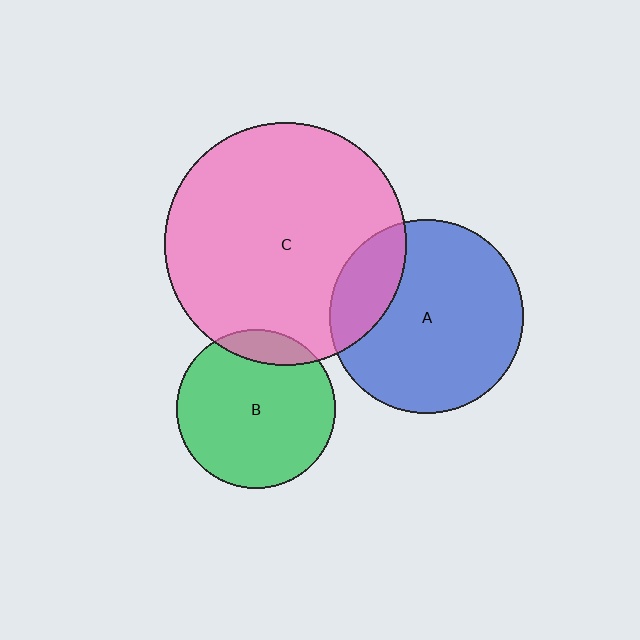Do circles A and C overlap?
Yes.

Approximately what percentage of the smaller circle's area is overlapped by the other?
Approximately 20%.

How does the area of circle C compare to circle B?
Approximately 2.3 times.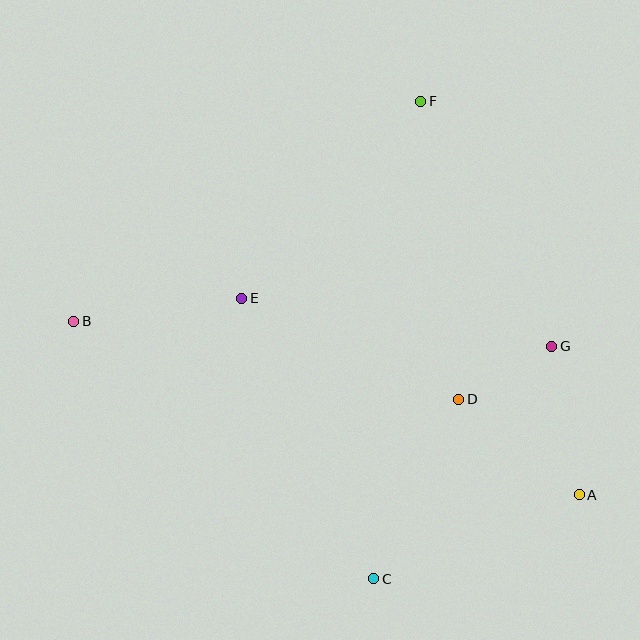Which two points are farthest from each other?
Points A and B are farthest from each other.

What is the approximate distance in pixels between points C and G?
The distance between C and G is approximately 293 pixels.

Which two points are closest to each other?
Points D and G are closest to each other.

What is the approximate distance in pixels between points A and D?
The distance between A and D is approximately 154 pixels.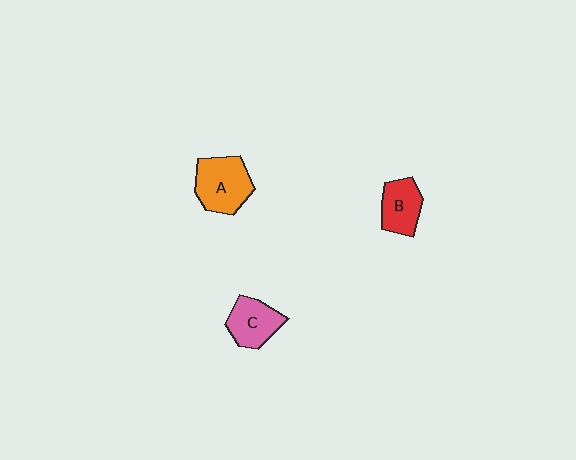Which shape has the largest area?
Shape A (orange).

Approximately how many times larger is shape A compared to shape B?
Approximately 1.4 times.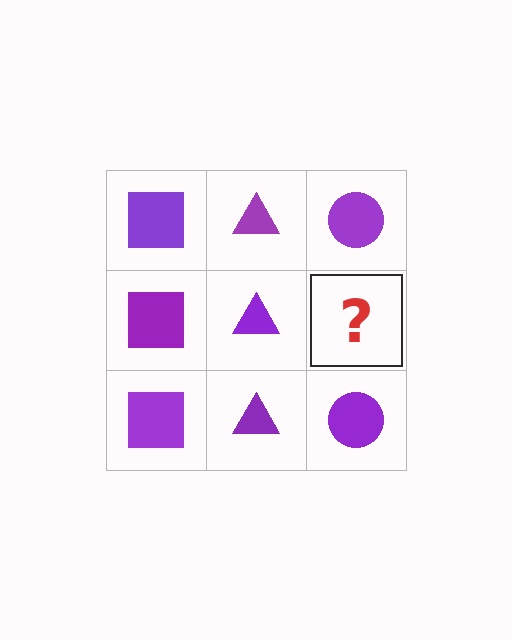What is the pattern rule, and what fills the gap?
The rule is that each column has a consistent shape. The gap should be filled with a purple circle.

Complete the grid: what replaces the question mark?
The question mark should be replaced with a purple circle.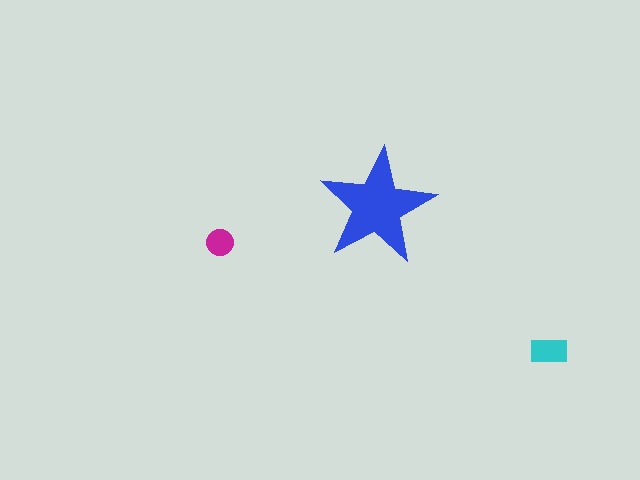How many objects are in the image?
There are 3 objects in the image.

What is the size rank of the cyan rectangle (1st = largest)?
2nd.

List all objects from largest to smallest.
The blue star, the cyan rectangle, the magenta circle.